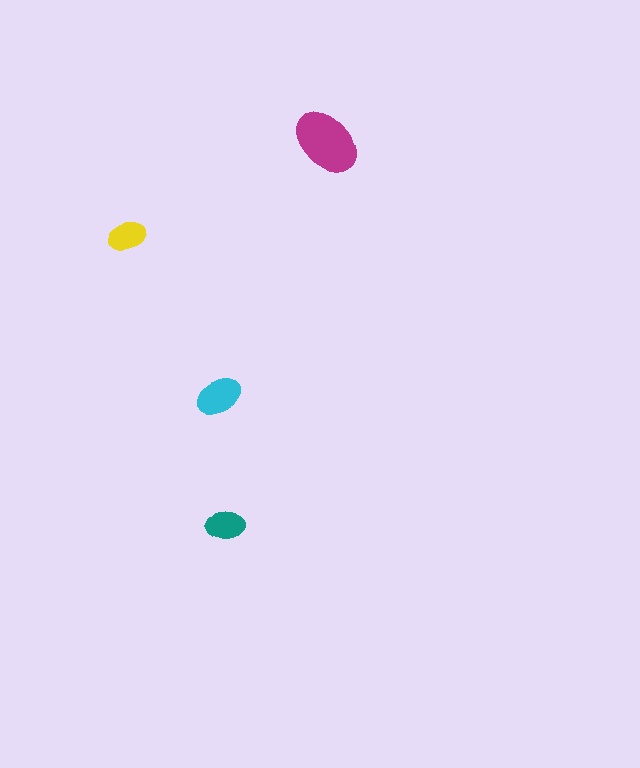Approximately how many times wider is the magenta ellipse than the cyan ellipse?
About 1.5 times wider.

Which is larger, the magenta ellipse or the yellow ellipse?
The magenta one.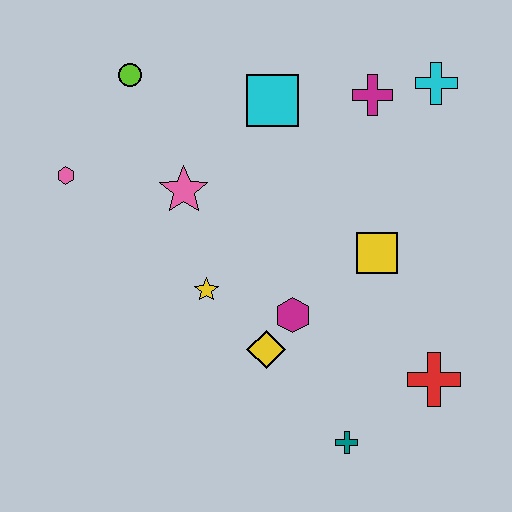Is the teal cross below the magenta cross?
Yes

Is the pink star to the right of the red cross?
No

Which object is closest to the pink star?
The yellow star is closest to the pink star.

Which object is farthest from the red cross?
The lime circle is farthest from the red cross.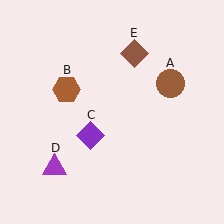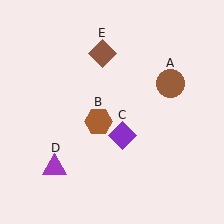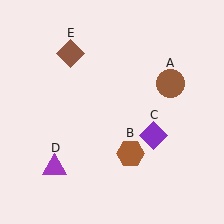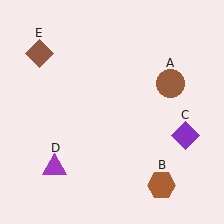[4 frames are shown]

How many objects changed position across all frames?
3 objects changed position: brown hexagon (object B), purple diamond (object C), brown diamond (object E).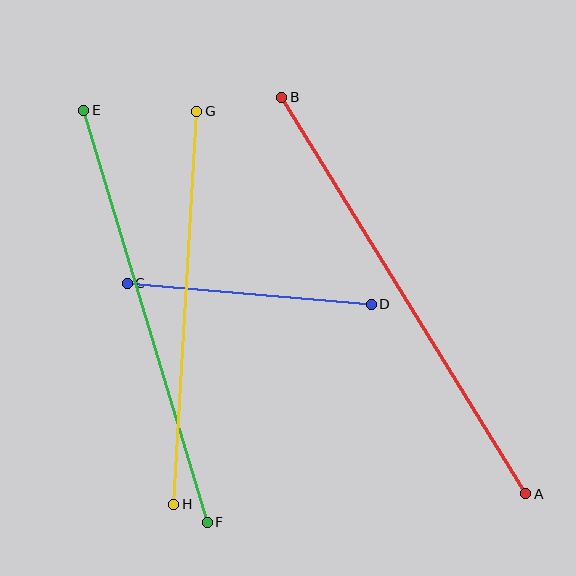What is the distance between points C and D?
The distance is approximately 245 pixels.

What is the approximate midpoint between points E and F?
The midpoint is at approximately (145, 316) pixels.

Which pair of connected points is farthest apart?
Points A and B are farthest apart.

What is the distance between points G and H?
The distance is approximately 394 pixels.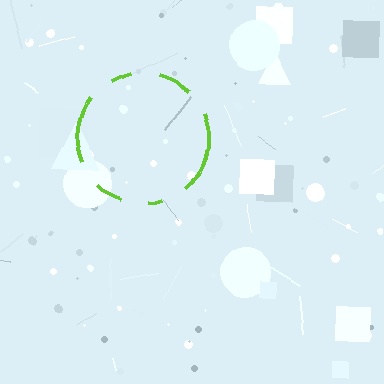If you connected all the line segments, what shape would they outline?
They would outline a circle.